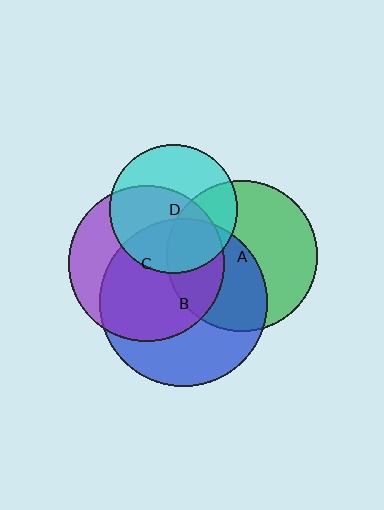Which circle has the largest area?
Circle B (blue).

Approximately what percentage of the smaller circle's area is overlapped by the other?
Approximately 50%.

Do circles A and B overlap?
Yes.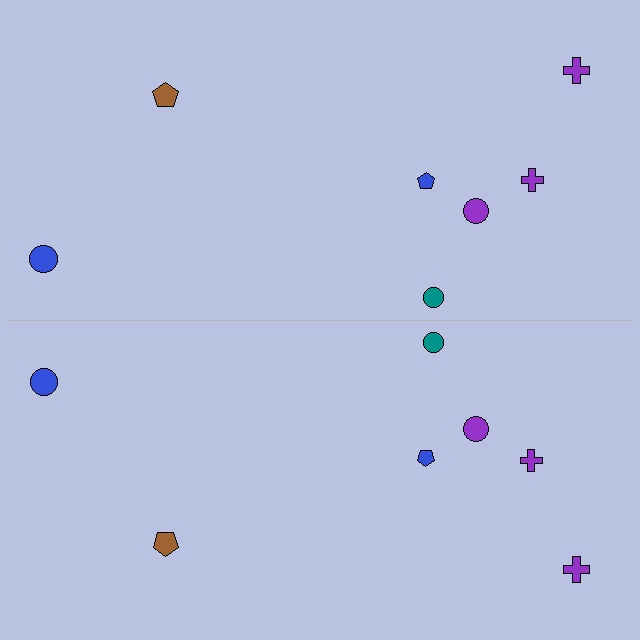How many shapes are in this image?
There are 14 shapes in this image.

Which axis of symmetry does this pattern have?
The pattern has a horizontal axis of symmetry running through the center of the image.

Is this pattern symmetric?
Yes, this pattern has bilateral (reflection) symmetry.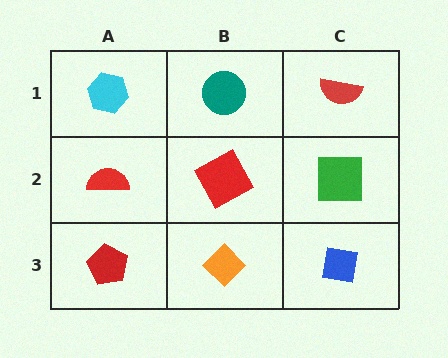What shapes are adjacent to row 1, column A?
A red semicircle (row 2, column A), a teal circle (row 1, column B).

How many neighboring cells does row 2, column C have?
3.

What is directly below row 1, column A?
A red semicircle.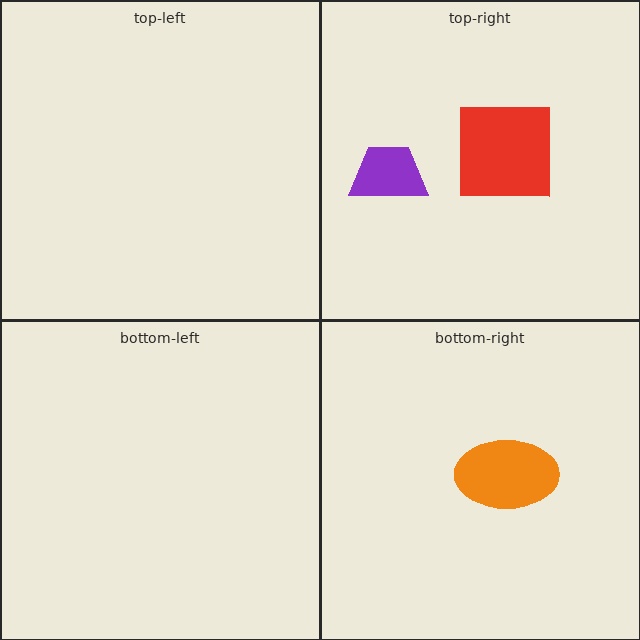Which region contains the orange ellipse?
The bottom-right region.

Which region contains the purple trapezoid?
The top-right region.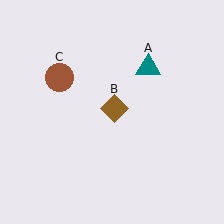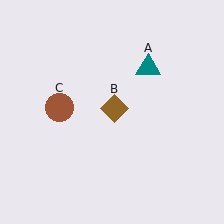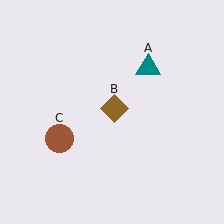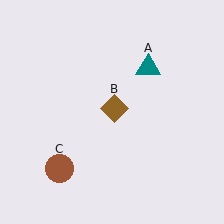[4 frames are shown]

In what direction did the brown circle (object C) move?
The brown circle (object C) moved down.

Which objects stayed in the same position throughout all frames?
Teal triangle (object A) and brown diamond (object B) remained stationary.